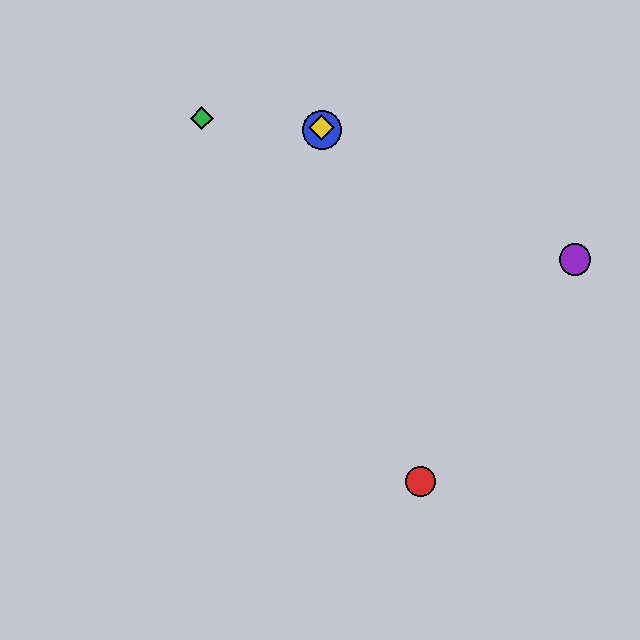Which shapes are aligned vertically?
The blue circle, the yellow diamond are aligned vertically.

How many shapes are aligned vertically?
2 shapes (the blue circle, the yellow diamond) are aligned vertically.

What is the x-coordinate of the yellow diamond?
The yellow diamond is at x≈322.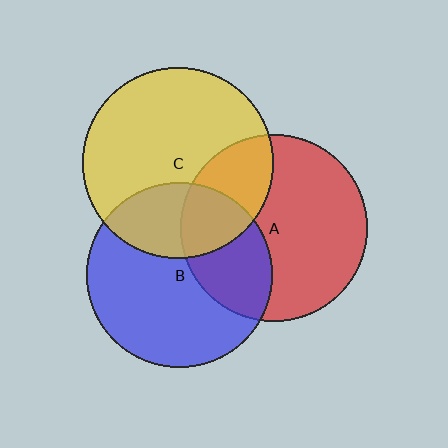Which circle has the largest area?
Circle C (yellow).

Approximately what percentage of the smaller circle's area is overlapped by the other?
Approximately 30%.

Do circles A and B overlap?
Yes.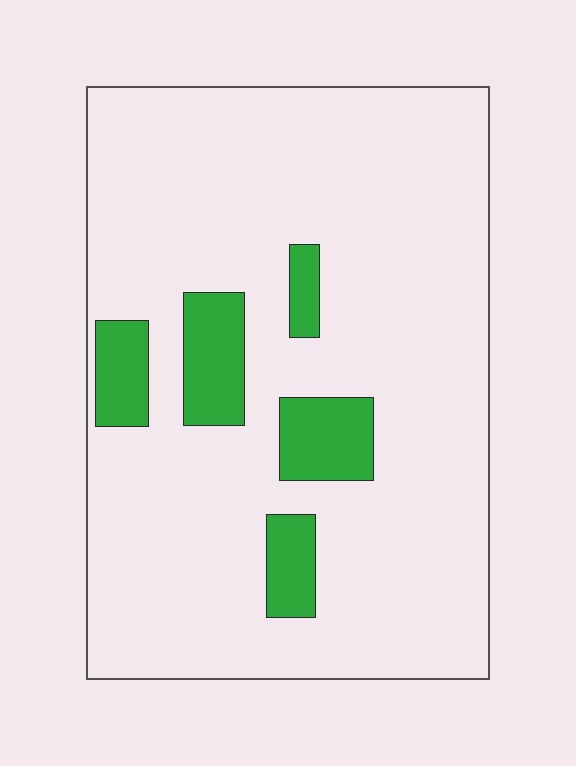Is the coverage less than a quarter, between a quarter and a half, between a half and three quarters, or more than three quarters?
Less than a quarter.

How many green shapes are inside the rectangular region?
5.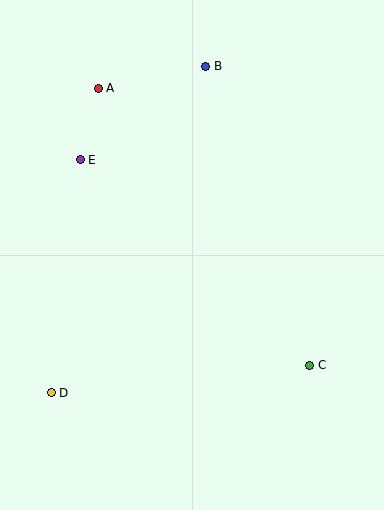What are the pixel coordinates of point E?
Point E is at (80, 160).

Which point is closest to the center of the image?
Point E at (80, 160) is closest to the center.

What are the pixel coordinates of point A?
Point A is at (98, 88).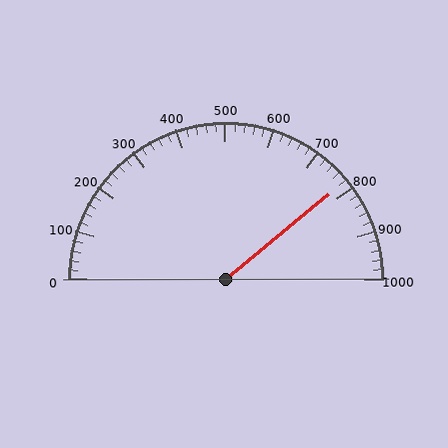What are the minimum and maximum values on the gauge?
The gauge ranges from 0 to 1000.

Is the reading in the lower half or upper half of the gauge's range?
The reading is in the upper half of the range (0 to 1000).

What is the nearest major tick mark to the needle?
The nearest major tick mark is 800.